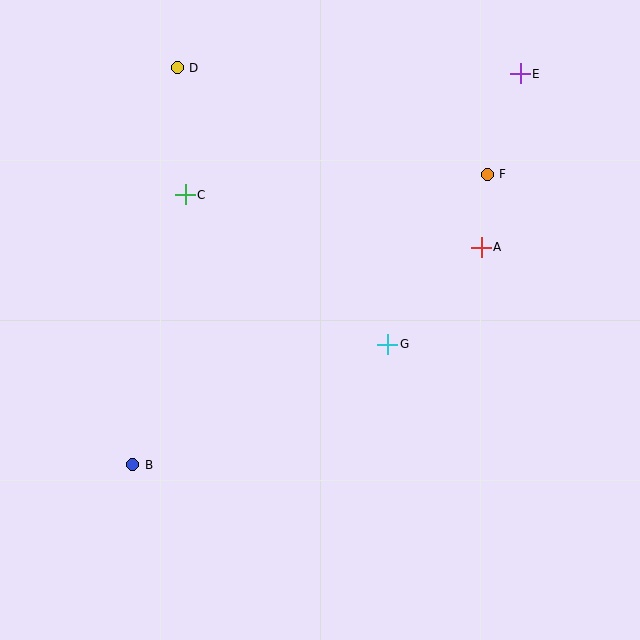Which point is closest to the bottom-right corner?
Point G is closest to the bottom-right corner.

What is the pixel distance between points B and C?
The distance between B and C is 275 pixels.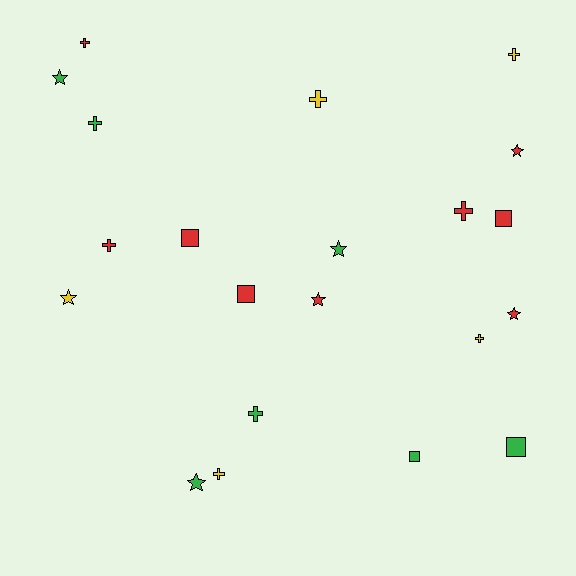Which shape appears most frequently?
Cross, with 9 objects.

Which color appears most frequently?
Red, with 9 objects.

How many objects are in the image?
There are 21 objects.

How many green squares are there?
There are 2 green squares.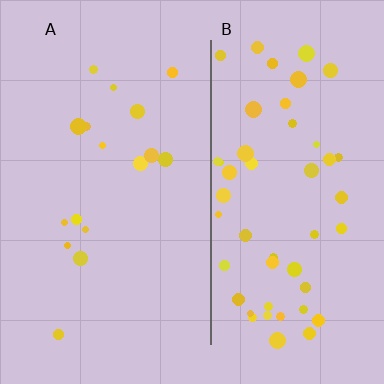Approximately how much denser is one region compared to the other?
Approximately 3.2× — region B over region A.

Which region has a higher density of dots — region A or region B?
B (the right).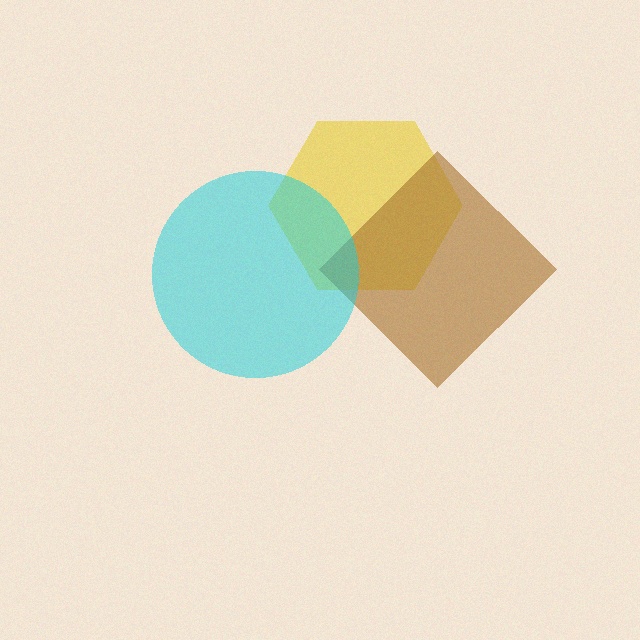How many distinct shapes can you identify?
There are 3 distinct shapes: a yellow hexagon, a brown diamond, a cyan circle.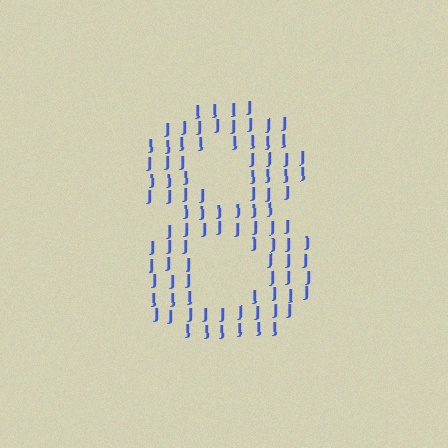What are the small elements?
The small elements are letter J's.